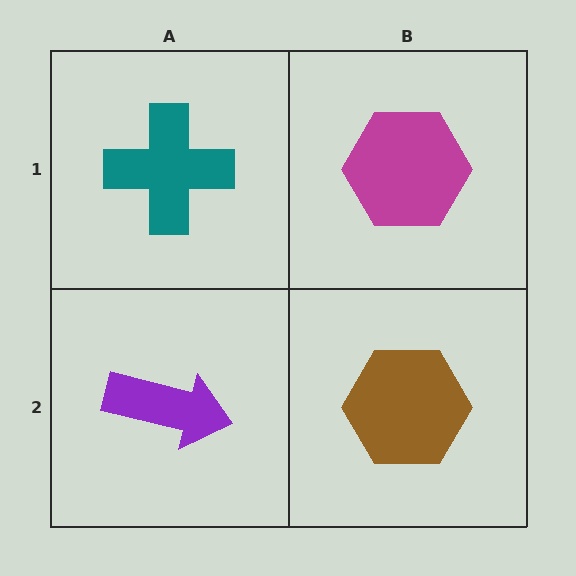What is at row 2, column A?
A purple arrow.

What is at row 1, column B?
A magenta hexagon.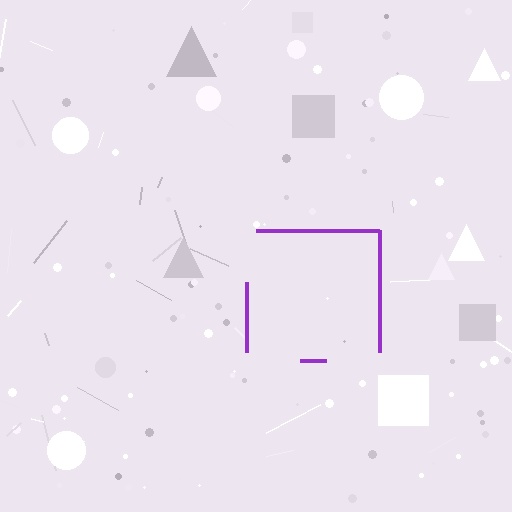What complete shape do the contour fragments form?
The contour fragments form a square.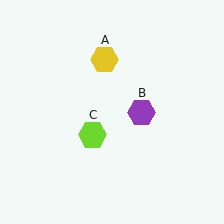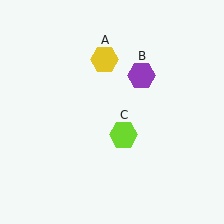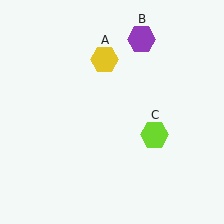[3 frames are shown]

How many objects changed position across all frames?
2 objects changed position: purple hexagon (object B), lime hexagon (object C).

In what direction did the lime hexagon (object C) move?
The lime hexagon (object C) moved right.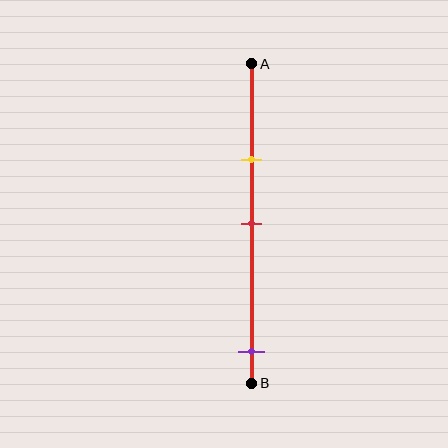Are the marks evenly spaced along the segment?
No, the marks are not evenly spaced.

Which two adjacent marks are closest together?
The yellow and red marks are the closest adjacent pair.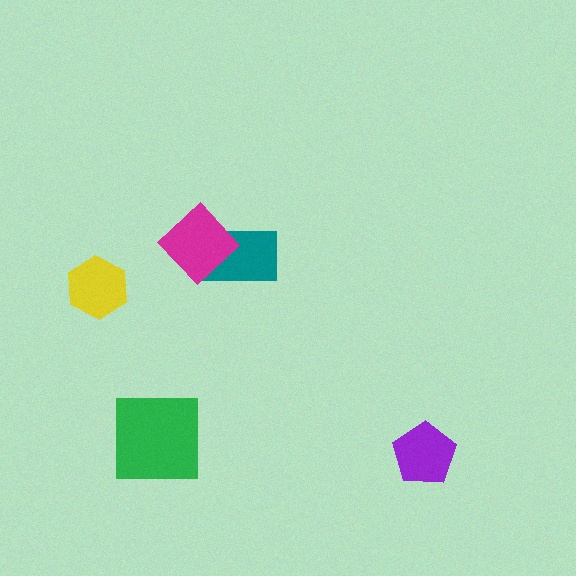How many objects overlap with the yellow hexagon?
0 objects overlap with the yellow hexagon.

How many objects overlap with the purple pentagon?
0 objects overlap with the purple pentagon.